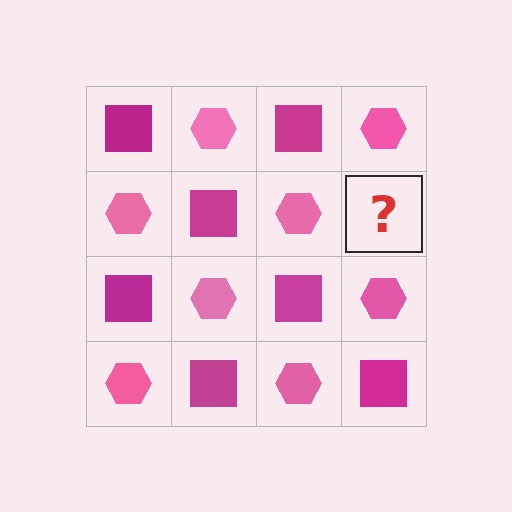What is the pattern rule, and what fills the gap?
The rule is that it alternates magenta square and pink hexagon in a checkerboard pattern. The gap should be filled with a magenta square.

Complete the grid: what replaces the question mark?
The question mark should be replaced with a magenta square.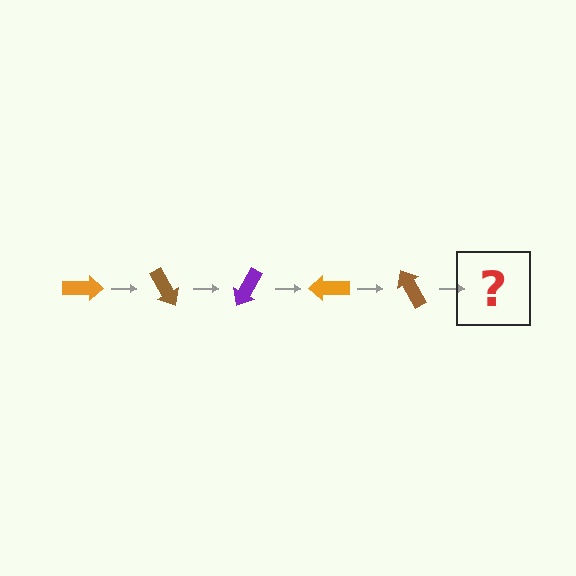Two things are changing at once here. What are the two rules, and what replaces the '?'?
The two rules are that it rotates 60 degrees each step and the color cycles through orange, brown, and purple. The '?' should be a purple arrow, rotated 300 degrees from the start.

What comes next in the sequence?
The next element should be a purple arrow, rotated 300 degrees from the start.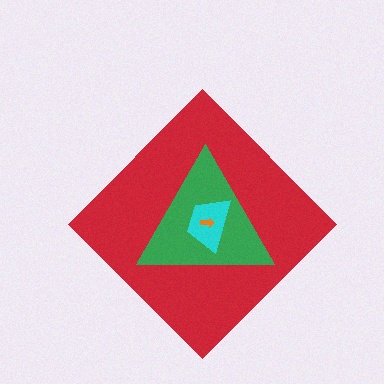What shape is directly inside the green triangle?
The cyan trapezoid.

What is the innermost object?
The orange arrow.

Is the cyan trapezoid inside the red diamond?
Yes.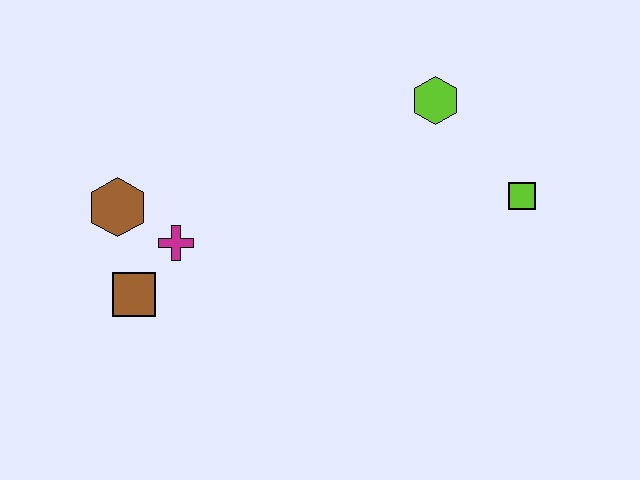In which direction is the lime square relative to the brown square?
The lime square is to the right of the brown square.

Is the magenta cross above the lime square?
No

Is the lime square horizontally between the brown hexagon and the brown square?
No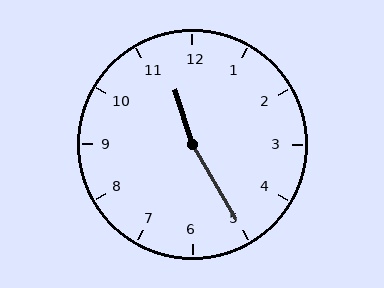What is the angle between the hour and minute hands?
Approximately 168 degrees.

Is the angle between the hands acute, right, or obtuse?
It is obtuse.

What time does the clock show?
11:25.